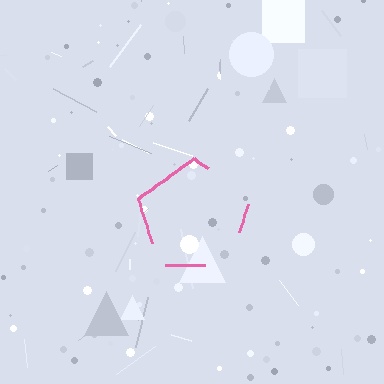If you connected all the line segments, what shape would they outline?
They would outline a pentagon.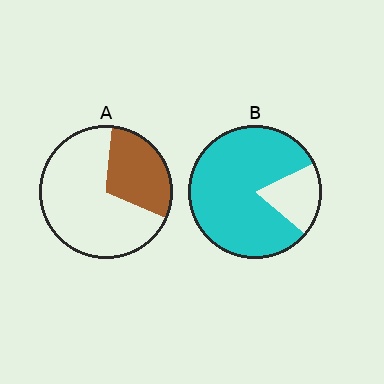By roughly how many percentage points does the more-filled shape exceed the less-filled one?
By roughly 50 percentage points (B over A).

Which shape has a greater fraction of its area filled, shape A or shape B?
Shape B.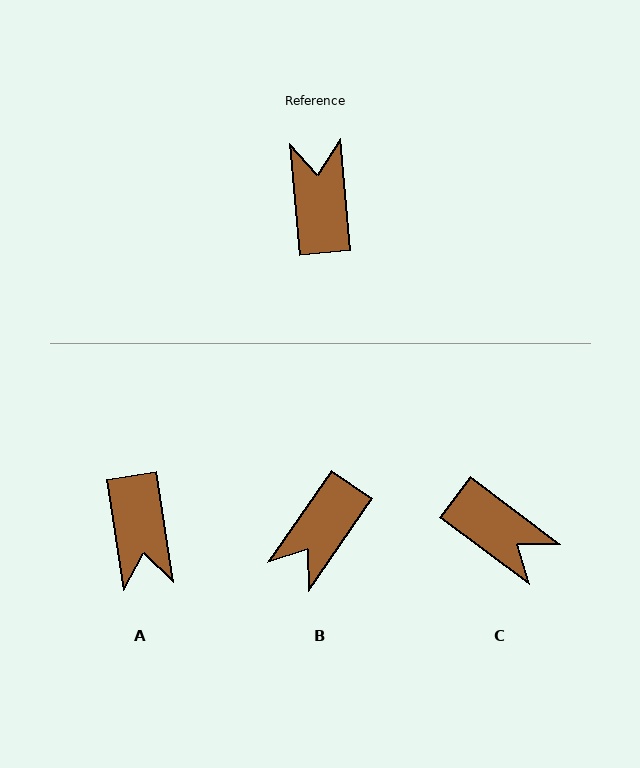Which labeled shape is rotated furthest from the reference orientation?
A, about 177 degrees away.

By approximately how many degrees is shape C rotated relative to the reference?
Approximately 132 degrees clockwise.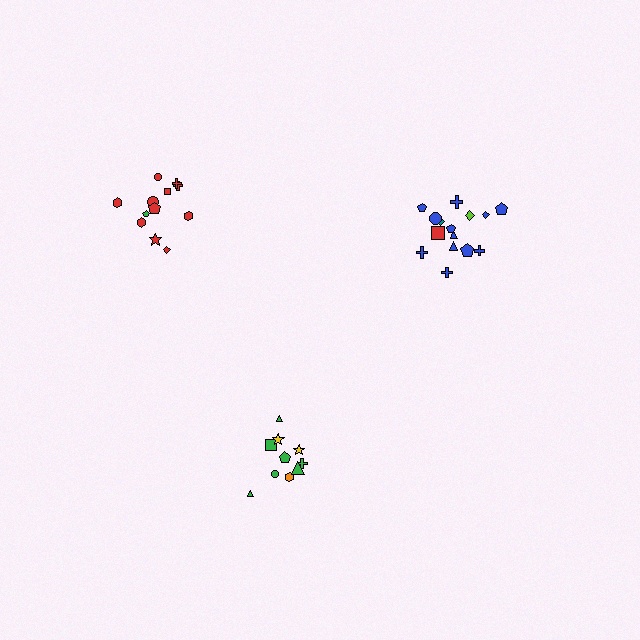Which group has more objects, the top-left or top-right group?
The top-right group.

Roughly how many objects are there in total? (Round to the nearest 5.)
Roughly 35 objects in total.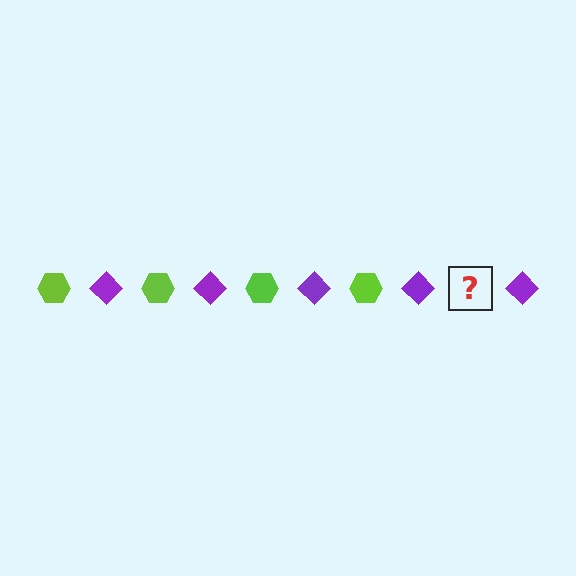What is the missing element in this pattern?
The missing element is a lime hexagon.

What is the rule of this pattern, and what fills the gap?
The rule is that the pattern alternates between lime hexagon and purple diamond. The gap should be filled with a lime hexagon.